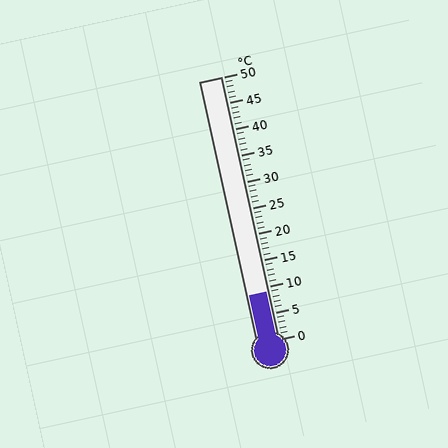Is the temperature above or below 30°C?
The temperature is below 30°C.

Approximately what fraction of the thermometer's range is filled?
The thermometer is filled to approximately 20% of its range.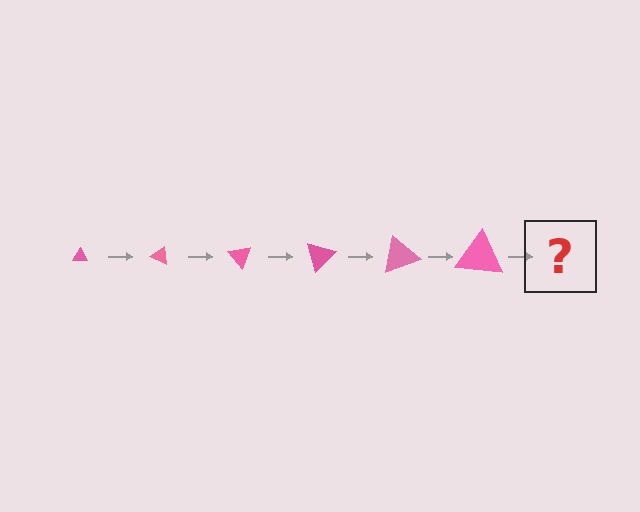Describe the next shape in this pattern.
It should be a triangle, larger than the previous one and rotated 150 degrees from the start.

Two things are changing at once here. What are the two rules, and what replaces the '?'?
The two rules are that the triangle grows larger each step and it rotates 25 degrees each step. The '?' should be a triangle, larger than the previous one and rotated 150 degrees from the start.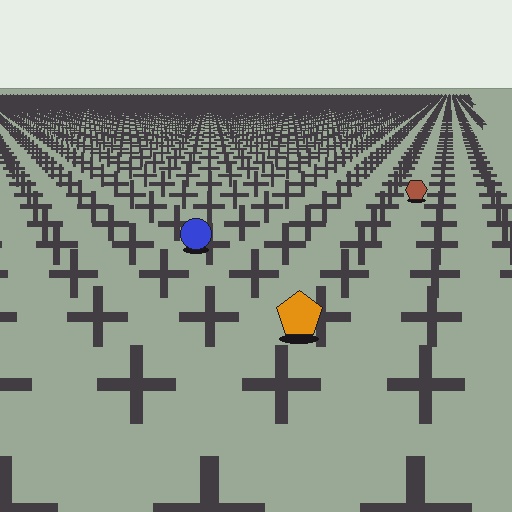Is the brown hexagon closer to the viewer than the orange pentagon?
No. The orange pentagon is closer — you can tell from the texture gradient: the ground texture is coarser near it.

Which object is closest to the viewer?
The orange pentagon is closest. The texture marks near it are larger and more spread out.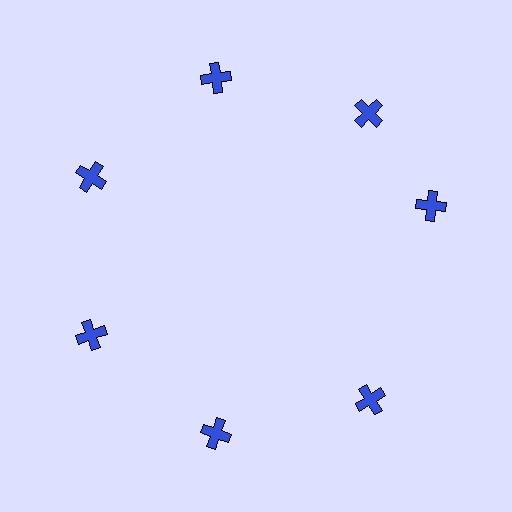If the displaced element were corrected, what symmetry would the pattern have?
It would have 7-fold rotational symmetry — the pattern would map onto itself every 51 degrees.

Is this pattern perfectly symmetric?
No. The 7 blue crosses are arranged in a ring, but one element near the 3 o'clock position is rotated out of alignment along the ring, breaking the 7-fold rotational symmetry.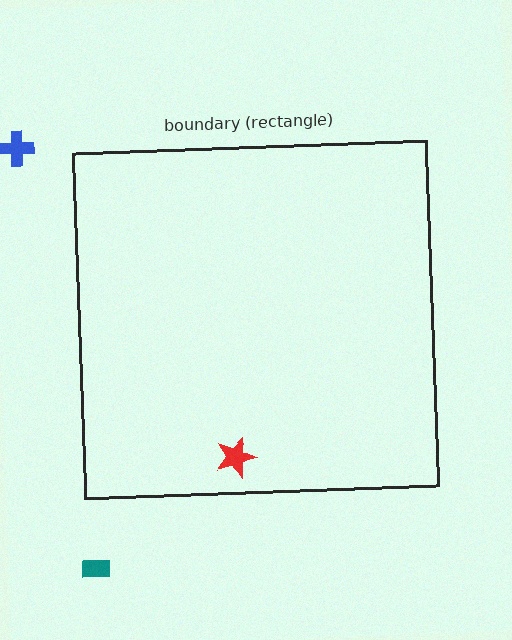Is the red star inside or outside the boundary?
Inside.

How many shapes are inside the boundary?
1 inside, 2 outside.